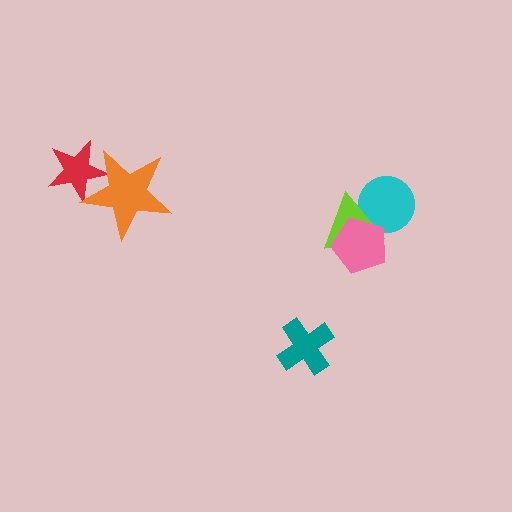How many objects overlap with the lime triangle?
2 objects overlap with the lime triangle.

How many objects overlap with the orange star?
1 object overlaps with the orange star.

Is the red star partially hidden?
Yes, it is partially covered by another shape.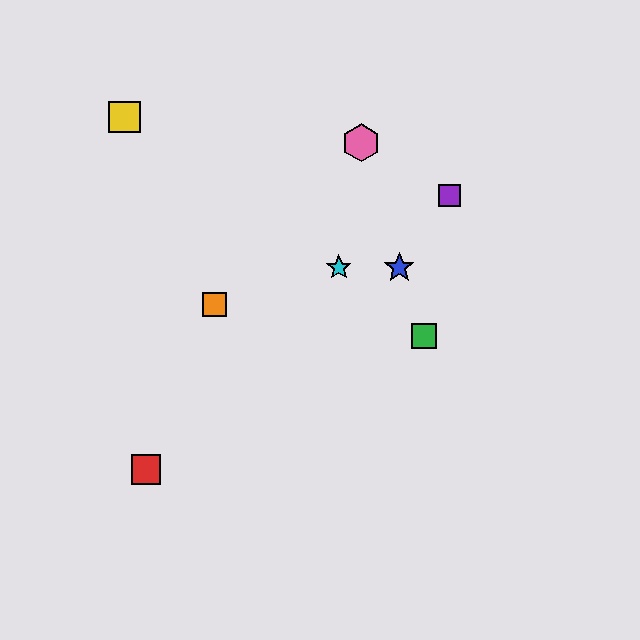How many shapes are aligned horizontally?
2 shapes (the blue star, the cyan star) are aligned horizontally.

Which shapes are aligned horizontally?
The blue star, the cyan star are aligned horizontally.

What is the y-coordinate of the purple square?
The purple square is at y≈195.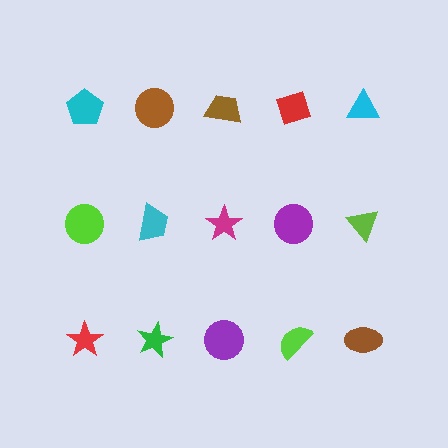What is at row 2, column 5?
A lime triangle.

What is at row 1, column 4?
A red diamond.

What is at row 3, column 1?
A red star.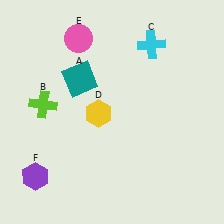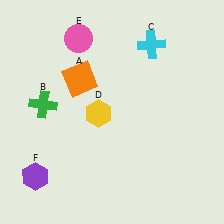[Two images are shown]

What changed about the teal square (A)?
In Image 1, A is teal. In Image 2, it changed to orange.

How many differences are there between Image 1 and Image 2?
There are 2 differences between the two images.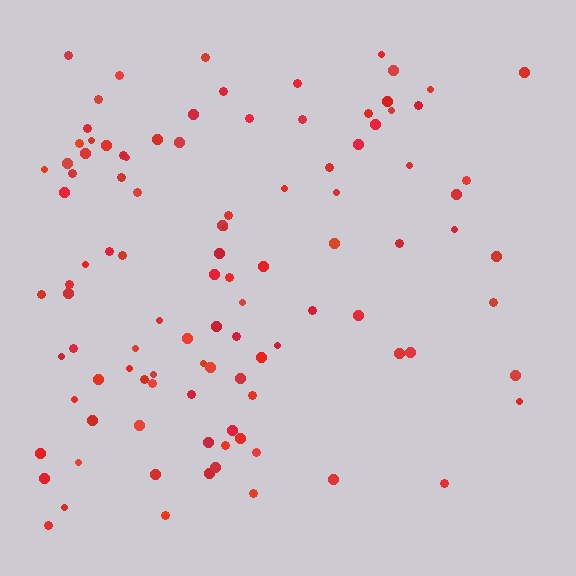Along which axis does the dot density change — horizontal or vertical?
Horizontal.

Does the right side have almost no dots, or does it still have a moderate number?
Still a moderate number, just noticeably fewer than the left.